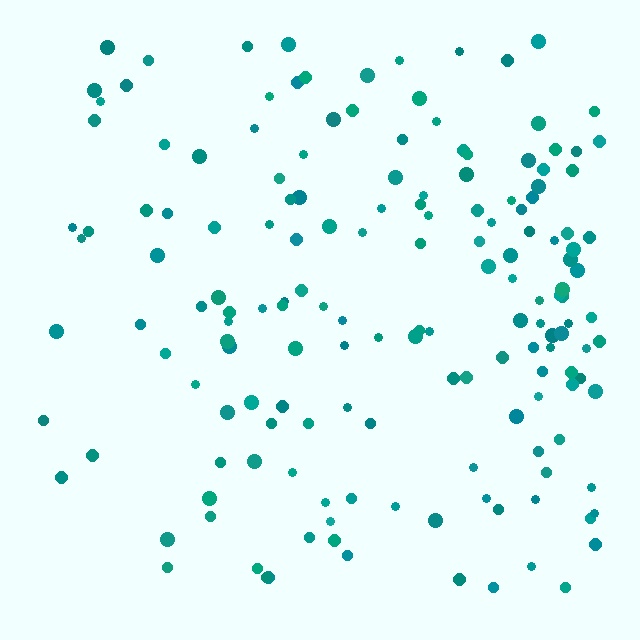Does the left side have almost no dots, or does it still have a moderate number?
Still a moderate number, just noticeably fewer than the right.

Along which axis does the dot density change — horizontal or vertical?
Horizontal.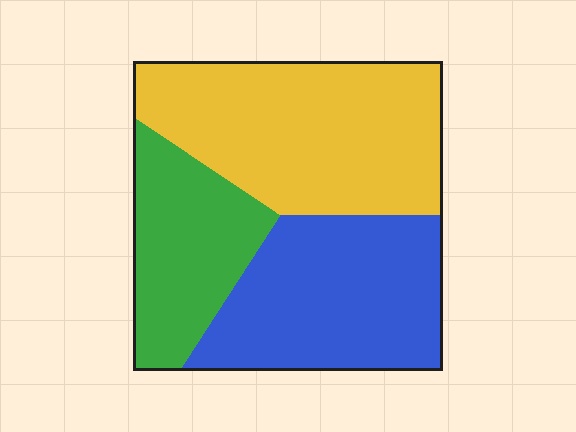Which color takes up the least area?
Green, at roughly 25%.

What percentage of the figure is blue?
Blue takes up about one third (1/3) of the figure.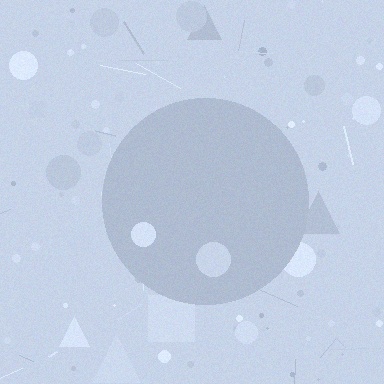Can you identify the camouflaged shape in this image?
The camouflaged shape is a circle.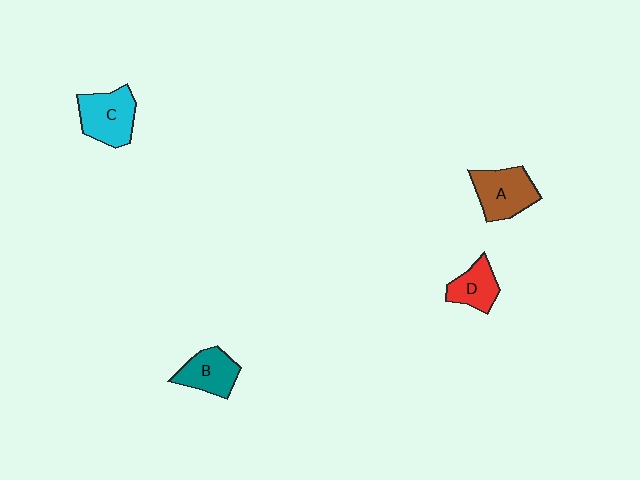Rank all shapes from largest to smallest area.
From largest to smallest: C (cyan), A (brown), B (teal), D (red).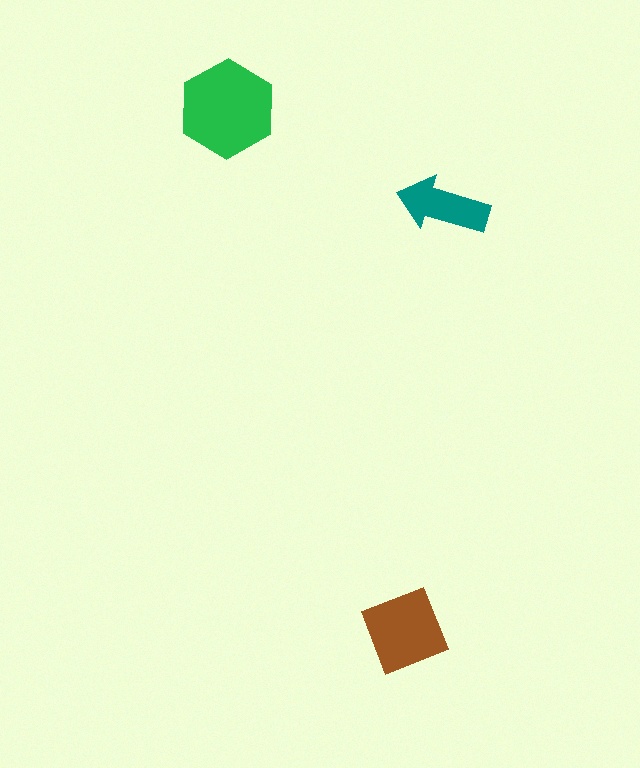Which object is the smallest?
The teal arrow.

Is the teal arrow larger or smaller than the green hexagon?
Smaller.